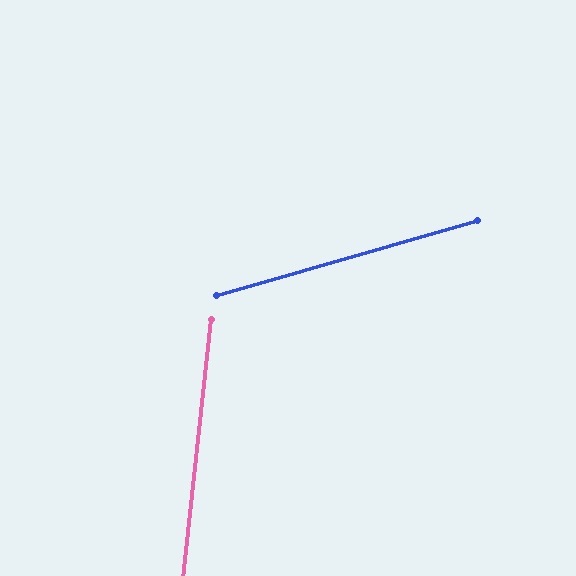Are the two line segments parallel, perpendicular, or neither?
Neither parallel nor perpendicular — they differ by about 68°.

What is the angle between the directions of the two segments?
Approximately 68 degrees.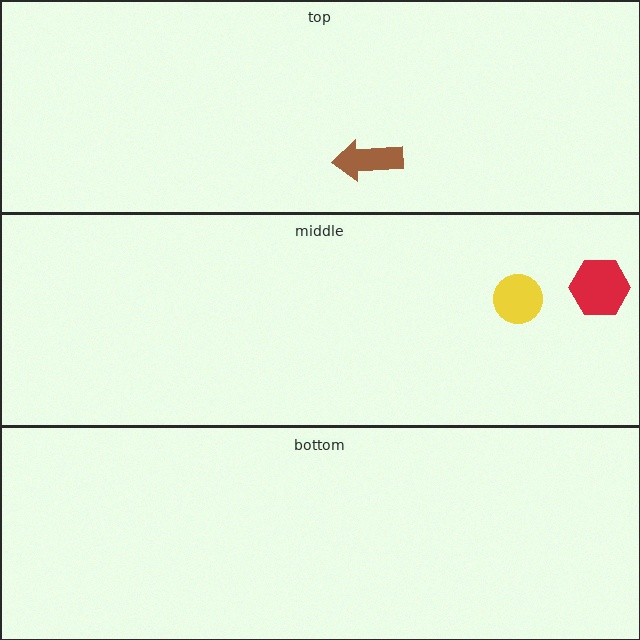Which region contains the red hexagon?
The middle region.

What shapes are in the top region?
The brown arrow.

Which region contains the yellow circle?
The middle region.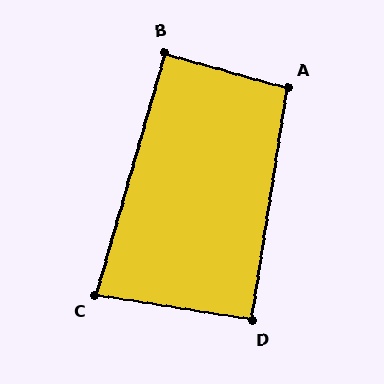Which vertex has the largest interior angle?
A, at approximately 97 degrees.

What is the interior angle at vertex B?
Approximately 90 degrees (approximately right).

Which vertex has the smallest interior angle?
C, at approximately 83 degrees.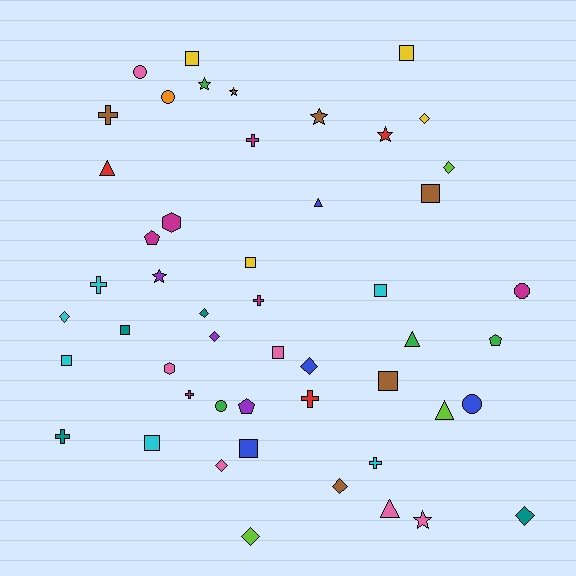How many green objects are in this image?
There are 4 green objects.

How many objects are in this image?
There are 50 objects.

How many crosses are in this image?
There are 8 crosses.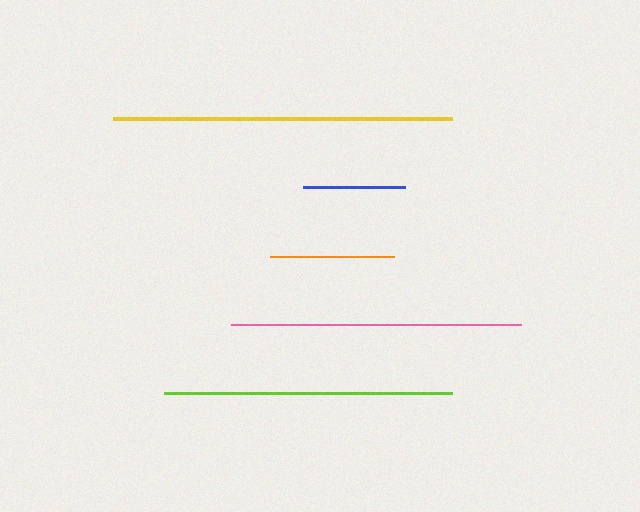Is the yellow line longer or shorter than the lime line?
The yellow line is longer than the lime line.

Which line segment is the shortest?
The blue line is the shortest at approximately 102 pixels.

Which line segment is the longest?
The yellow line is the longest at approximately 339 pixels.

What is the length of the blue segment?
The blue segment is approximately 102 pixels long.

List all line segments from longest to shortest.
From longest to shortest: yellow, pink, lime, orange, blue.